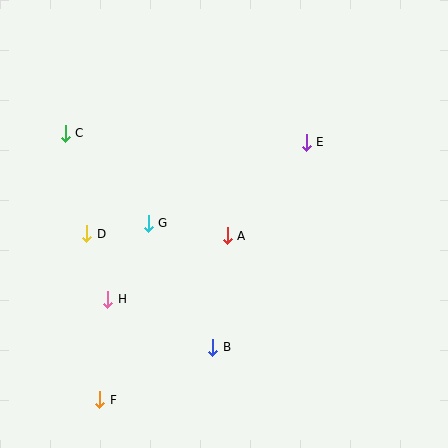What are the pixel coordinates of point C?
Point C is at (65, 133).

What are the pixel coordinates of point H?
Point H is at (108, 299).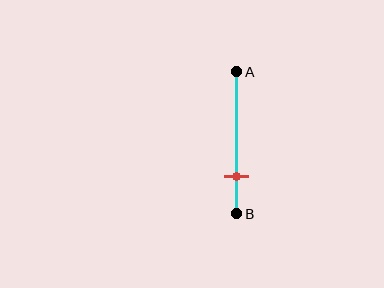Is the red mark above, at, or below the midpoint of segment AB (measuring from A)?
The red mark is below the midpoint of segment AB.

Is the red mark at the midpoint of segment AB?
No, the mark is at about 75% from A, not at the 50% midpoint.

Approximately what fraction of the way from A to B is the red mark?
The red mark is approximately 75% of the way from A to B.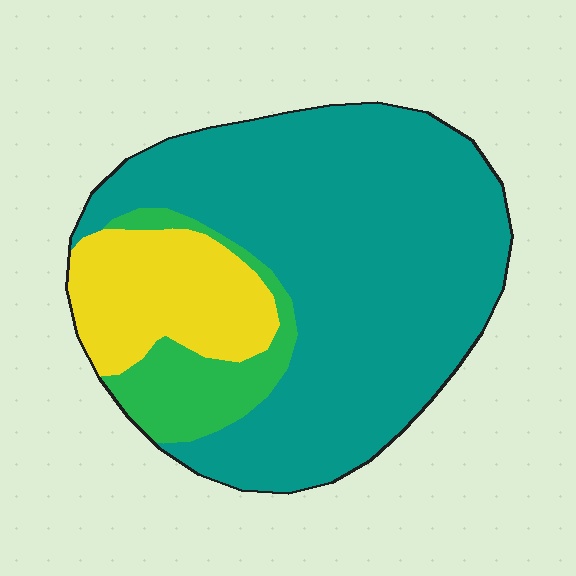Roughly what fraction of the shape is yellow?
Yellow covers roughly 20% of the shape.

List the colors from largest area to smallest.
From largest to smallest: teal, yellow, green.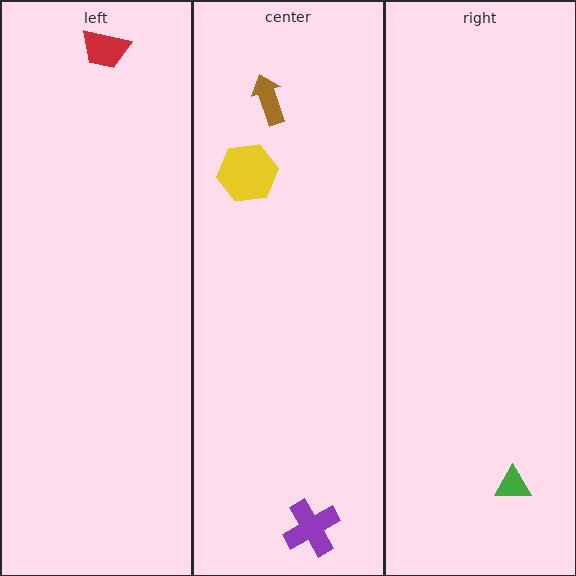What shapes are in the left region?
The red trapezoid.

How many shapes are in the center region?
3.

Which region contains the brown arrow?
The center region.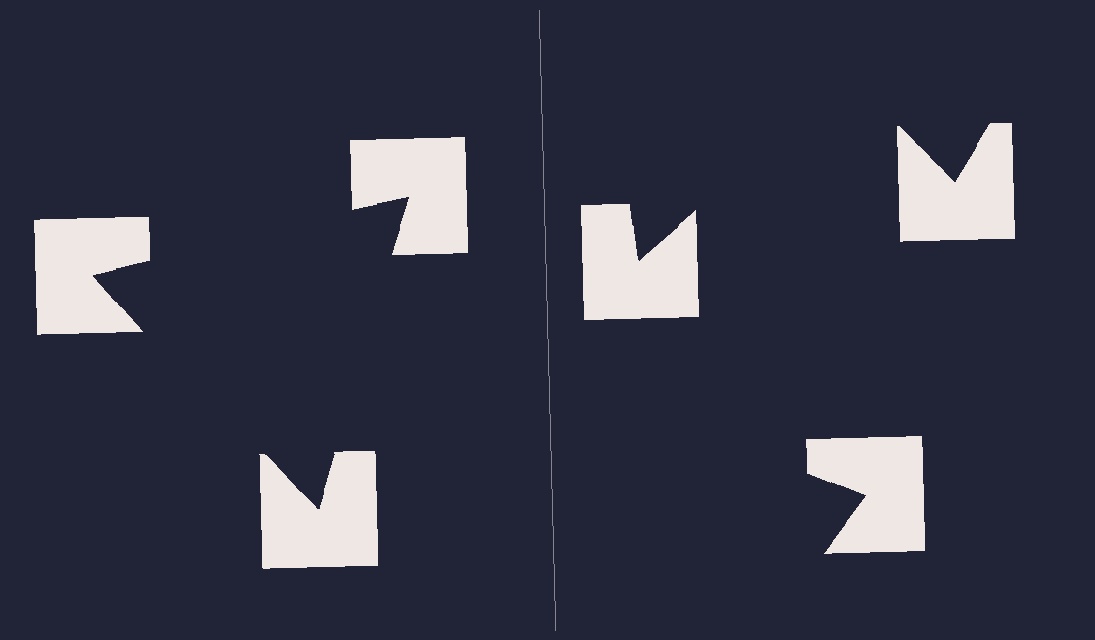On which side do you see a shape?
An illusory triangle appears on the left side. On the right side the wedge cuts are rotated, so no coherent shape forms.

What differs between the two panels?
The notched squares are positioned identically on both sides; only the wedge orientations differ. On the left they align to a triangle; on the right they are misaligned.